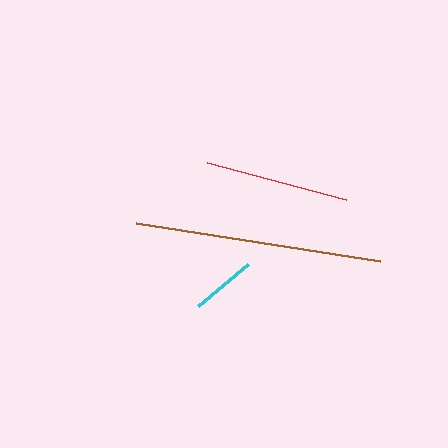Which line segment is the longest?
The brown line is the longest at approximately 248 pixels.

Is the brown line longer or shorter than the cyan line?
The brown line is longer than the cyan line.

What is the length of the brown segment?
The brown segment is approximately 248 pixels long.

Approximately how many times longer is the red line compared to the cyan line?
The red line is approximately 2.2 times the length of the cyan line.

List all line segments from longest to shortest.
From longest to shortest: brown, red, cyan.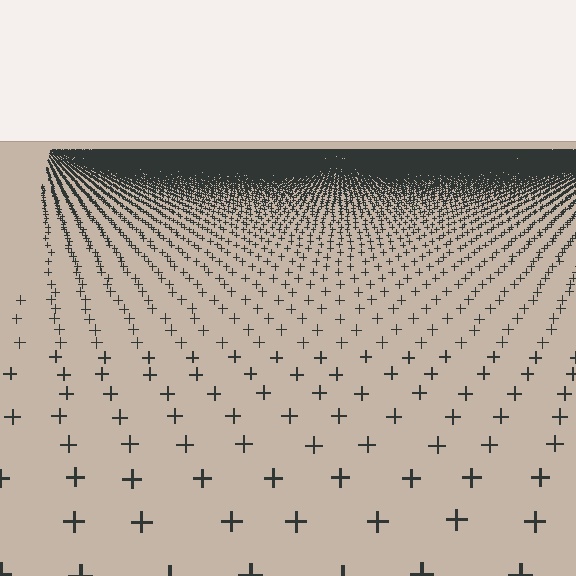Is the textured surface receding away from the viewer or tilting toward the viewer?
The surface is receding away from the viewer. Texture elements get smaller and denser toward the top.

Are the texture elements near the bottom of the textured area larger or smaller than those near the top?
Larger. Near the bottom, elements are closer to the viewer and appear at a bigger on-screen size.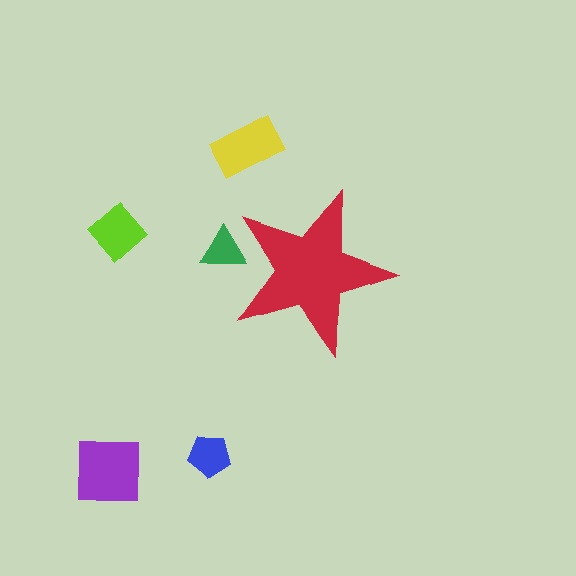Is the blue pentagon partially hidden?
No, the blue pentagon is fully visible.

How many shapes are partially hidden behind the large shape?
1 shape is partially hidden.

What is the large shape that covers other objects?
A red star.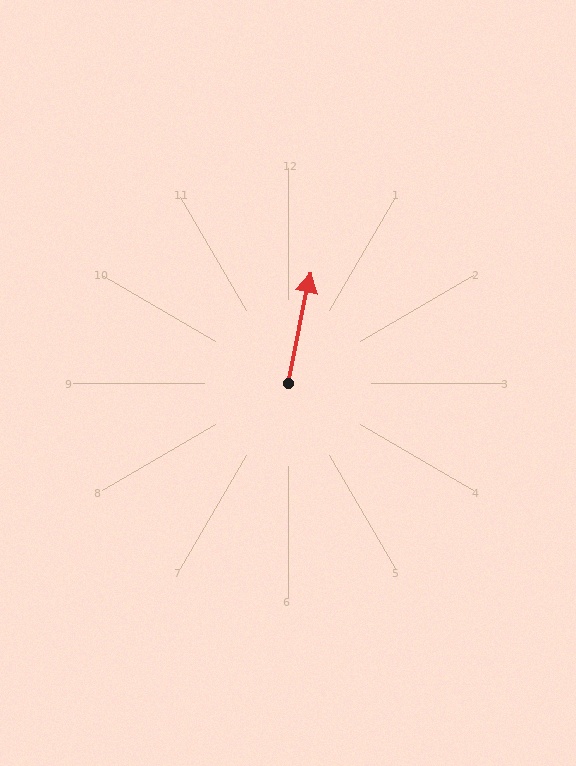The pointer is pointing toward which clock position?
Roughly 12 o'clock.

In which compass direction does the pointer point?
North.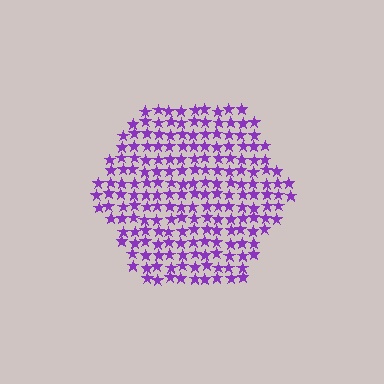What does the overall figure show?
The overall figure shows a hexagon.